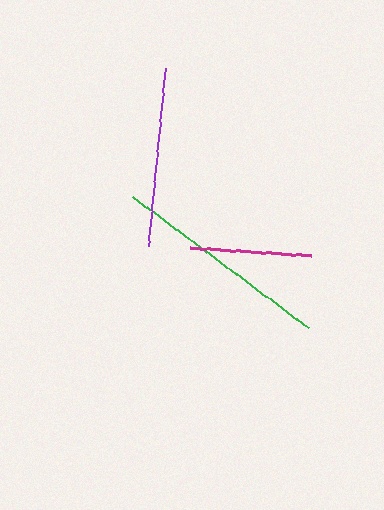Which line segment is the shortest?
The magenta line is the shortest at approximately 121 pixels.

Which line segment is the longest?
The green line is the longest at approximately 219 pixels.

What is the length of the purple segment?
The purple segment is approximately 179 pixels long.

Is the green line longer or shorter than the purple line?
The green line is longer than the purple line.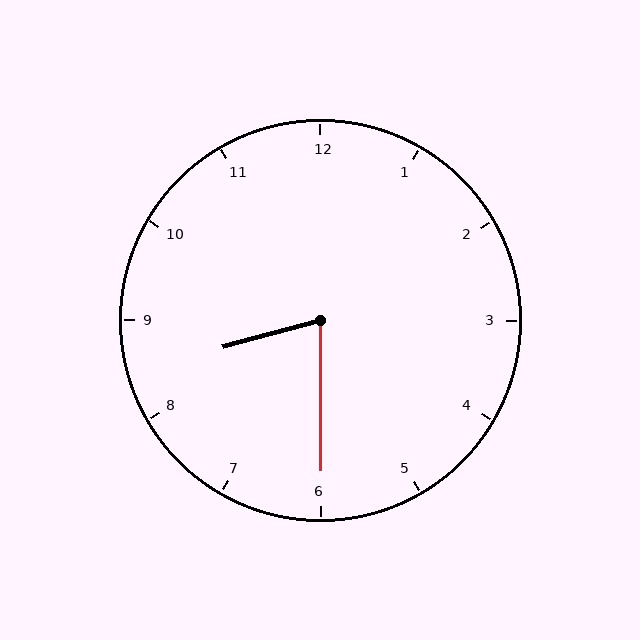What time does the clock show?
8:30.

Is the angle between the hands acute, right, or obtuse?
It is acute.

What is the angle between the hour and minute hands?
Approximately 75 degrees.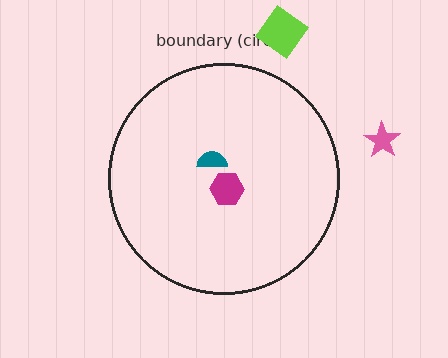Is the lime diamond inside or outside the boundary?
Outside.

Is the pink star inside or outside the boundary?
Outside.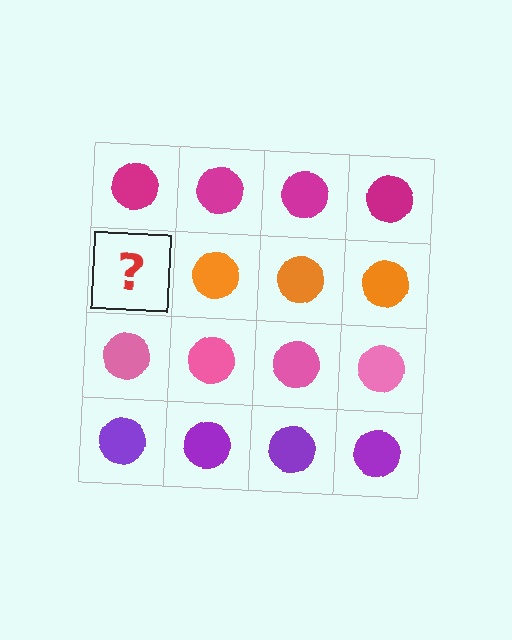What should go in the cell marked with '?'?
The missing cell should contain an orange circle.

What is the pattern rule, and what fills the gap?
The rule is that each row has a consistent color. The gap should be filled with an orange circle.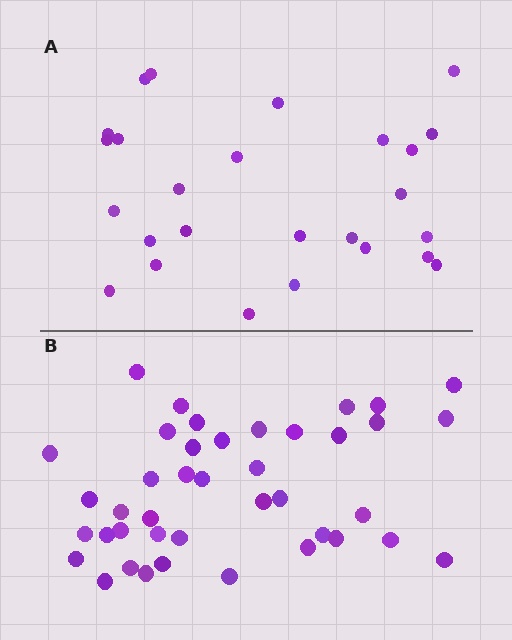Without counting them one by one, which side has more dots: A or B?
Region B (the bottom region) has more dots.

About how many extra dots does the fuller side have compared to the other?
Region B has approximately 15 more dots than region A.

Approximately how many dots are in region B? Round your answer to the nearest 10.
About 40 dots. (The exact count is 41, which rounds to 40.)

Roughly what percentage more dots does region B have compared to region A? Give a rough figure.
About 60% more.